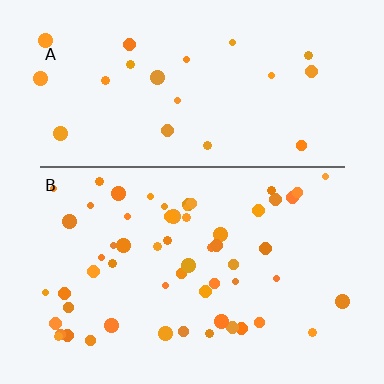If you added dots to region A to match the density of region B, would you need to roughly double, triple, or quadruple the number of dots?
Approximately triple.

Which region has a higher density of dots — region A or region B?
B (the bottom).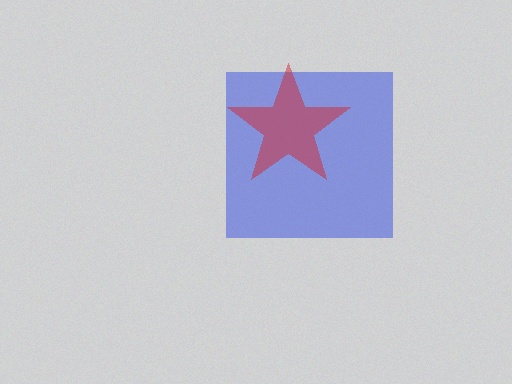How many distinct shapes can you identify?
There are 2 distinct shapes: a blue square, a red star.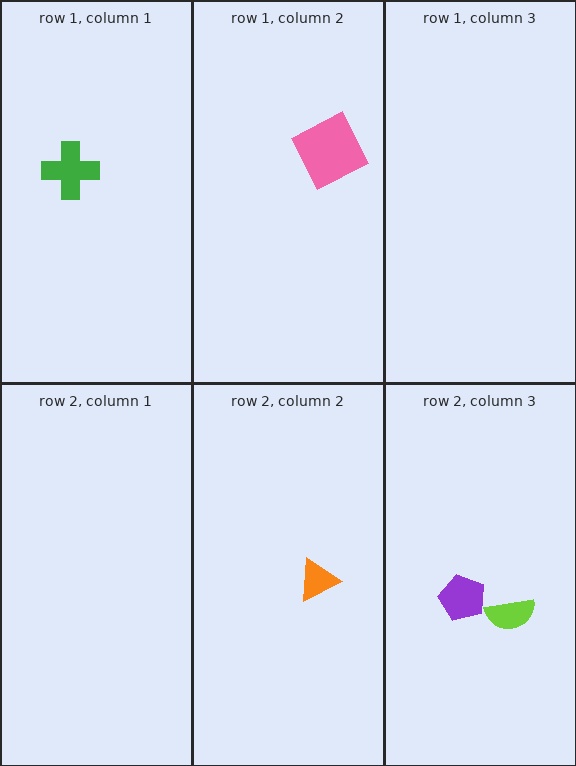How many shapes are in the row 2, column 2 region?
1.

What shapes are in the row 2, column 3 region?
The purple pentagon, the lime semicircle.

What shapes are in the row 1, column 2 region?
The pink square.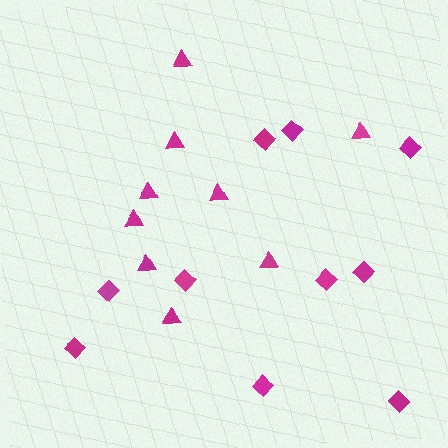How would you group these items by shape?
There are 2 groups: one group of triangles (9) and one group of diamonds (10).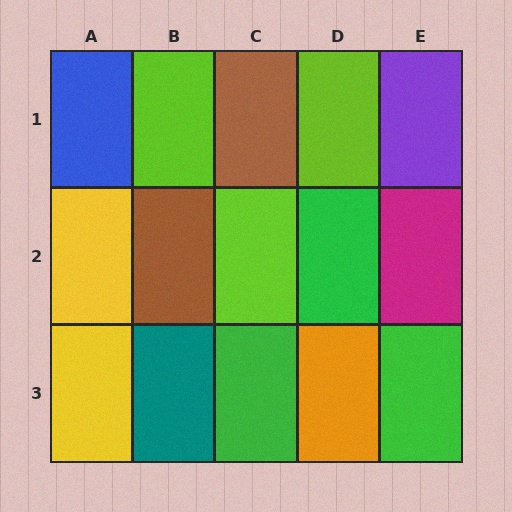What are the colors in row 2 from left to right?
Yellow, brown, lime, green, magenta.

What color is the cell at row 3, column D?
Orange.